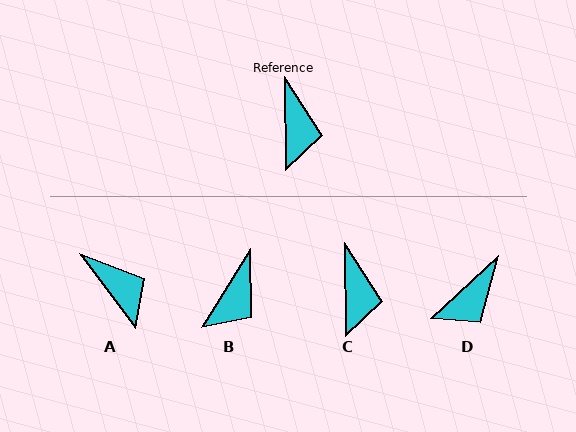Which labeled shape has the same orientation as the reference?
C.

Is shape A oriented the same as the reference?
No, it is off by about 36 degrees.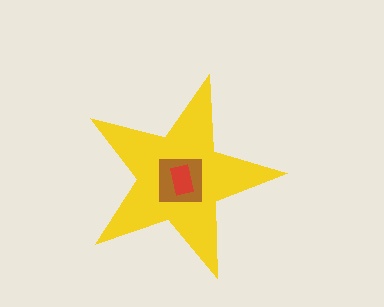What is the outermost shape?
The yellow star.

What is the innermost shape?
The red rectangle.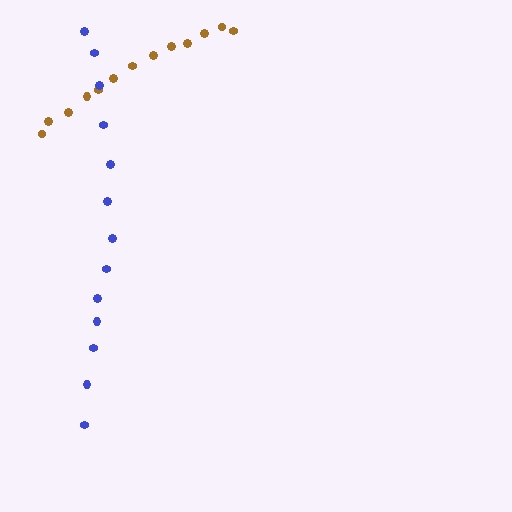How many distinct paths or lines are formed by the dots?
There are 2 distinct paths.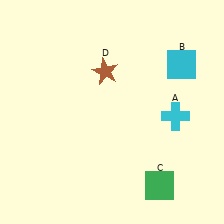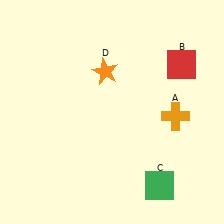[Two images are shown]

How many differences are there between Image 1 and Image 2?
There are 3 differences between the two images.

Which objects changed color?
A changed from cyan to orange. B changed from cyan to red. D changed from brown to orange.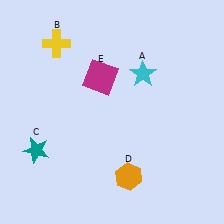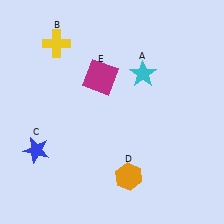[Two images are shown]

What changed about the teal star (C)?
In Image 1, C is teal. In Image 2, it changed to blue.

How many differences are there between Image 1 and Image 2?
There is 1 difference between the two images.